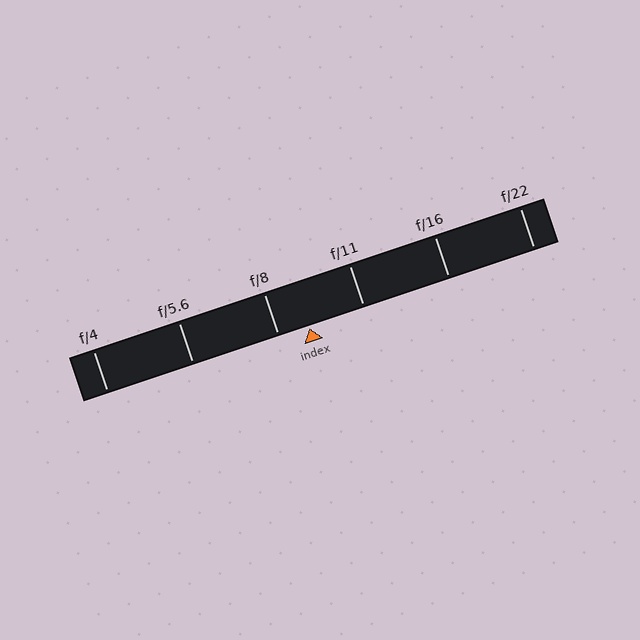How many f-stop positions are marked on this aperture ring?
There are 6 f-stop positions marked.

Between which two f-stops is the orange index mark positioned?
The index mark is between f/8 and f/11.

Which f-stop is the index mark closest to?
The index mark is closest to f/8.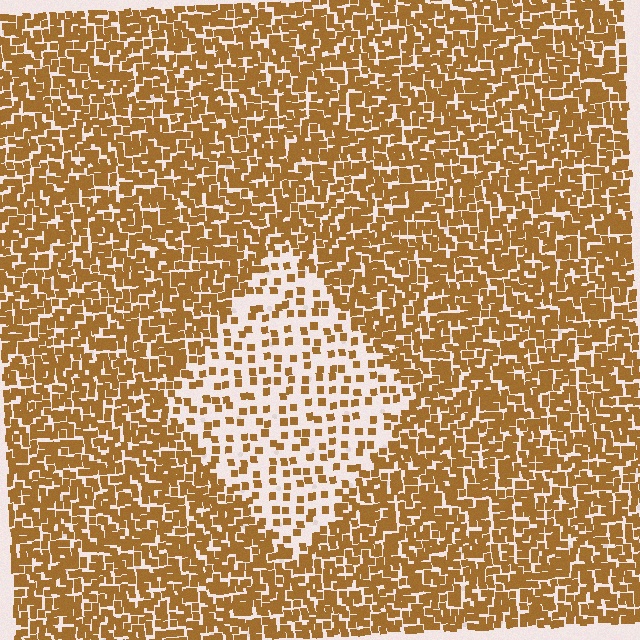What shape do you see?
I see a diamond.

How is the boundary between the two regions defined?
The boundary is defined by a change in element density (approximately 2.7x ratio). All elements are the same color, size, and shape.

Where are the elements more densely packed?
The elements are more densely packed outside the diamond boundary.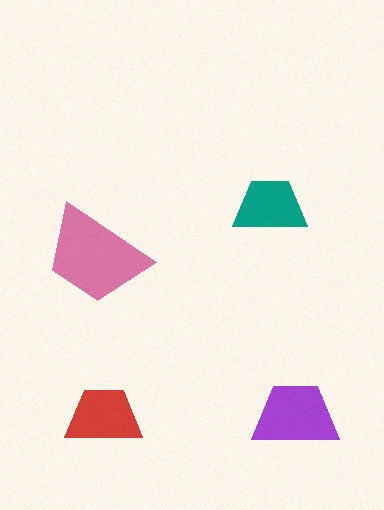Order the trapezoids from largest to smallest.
the pink one, the purple one, the red one, the teal one.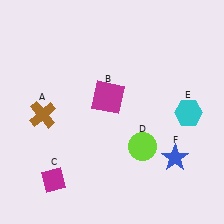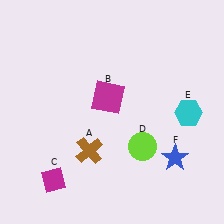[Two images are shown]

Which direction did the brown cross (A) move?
The brown cross (A) moved right.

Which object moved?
The brown cross (A) moved right.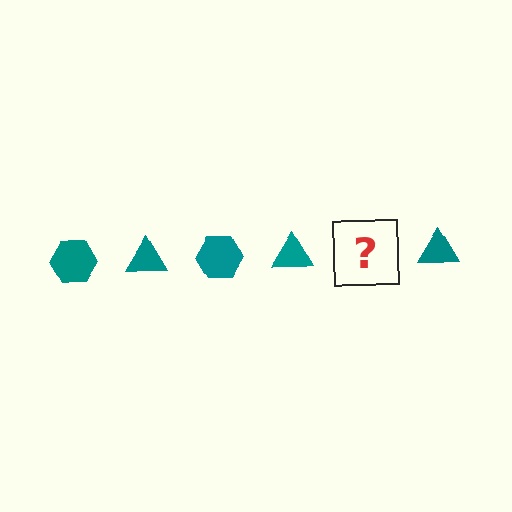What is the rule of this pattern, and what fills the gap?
The rule is that the pattern cycles through hexagon, triangle shapes in teal. The gap should be filled with a teal hexagon.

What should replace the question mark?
The question mark should be replaced with a teal hexagon.